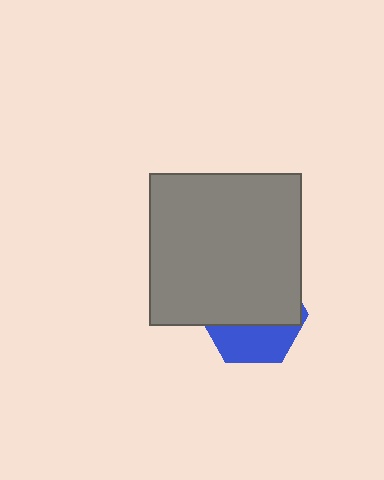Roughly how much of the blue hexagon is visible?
A small part of it is visible (roughly 38%).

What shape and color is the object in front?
The object in front is a gray square.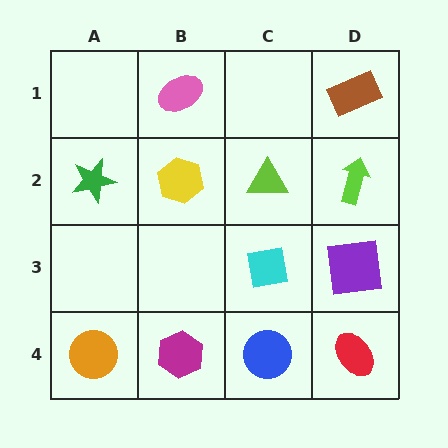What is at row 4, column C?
A blue circle.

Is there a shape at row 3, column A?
No, that cell is empty.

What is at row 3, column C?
A cyan square.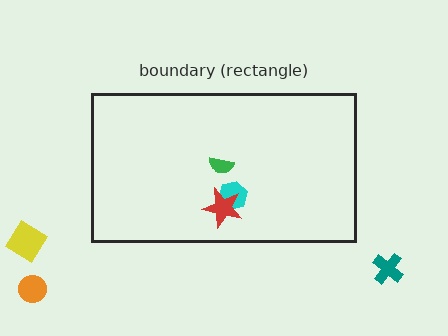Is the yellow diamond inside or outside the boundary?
Outside.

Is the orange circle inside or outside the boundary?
Outside.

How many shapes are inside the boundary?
3 inside, 3 outside.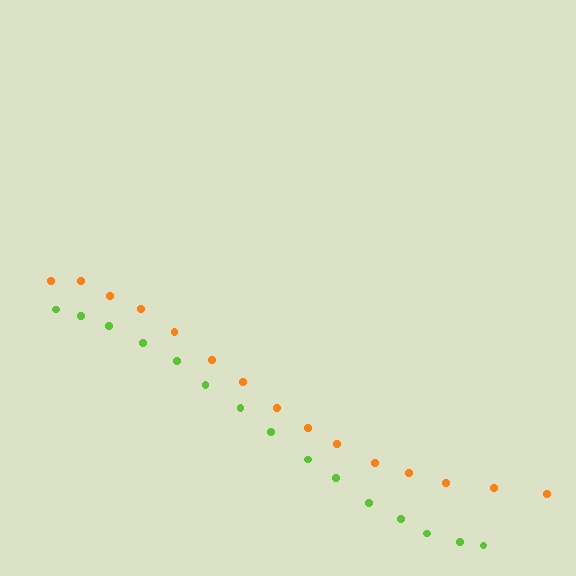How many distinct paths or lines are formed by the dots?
There are 2 distinct paths.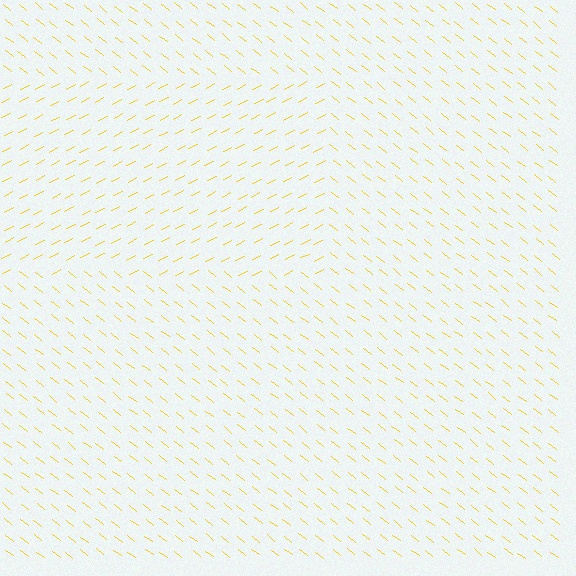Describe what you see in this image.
The image is filled with small yellow line segments. A rectangle region in the image has lines oriented differently from the surrounding lines, creating a visible texture boundary.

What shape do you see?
I see a rectangle.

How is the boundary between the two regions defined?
The boundary is defined purely by a change in line orientation (approximately 65 degrees difference). All lines are the same color and thickness.